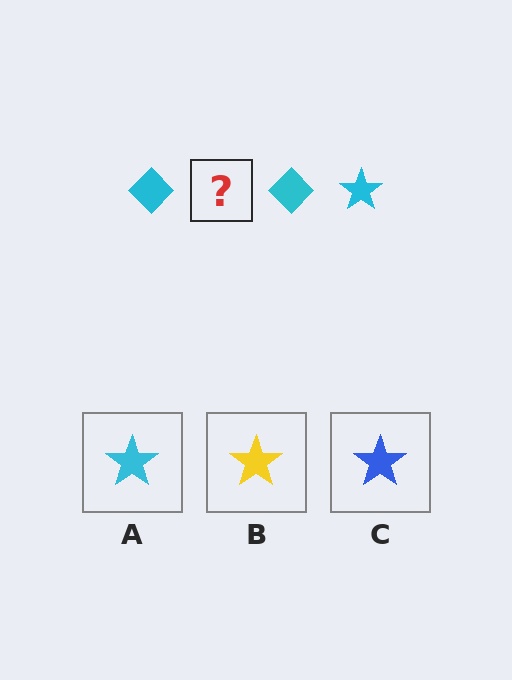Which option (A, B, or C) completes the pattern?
A.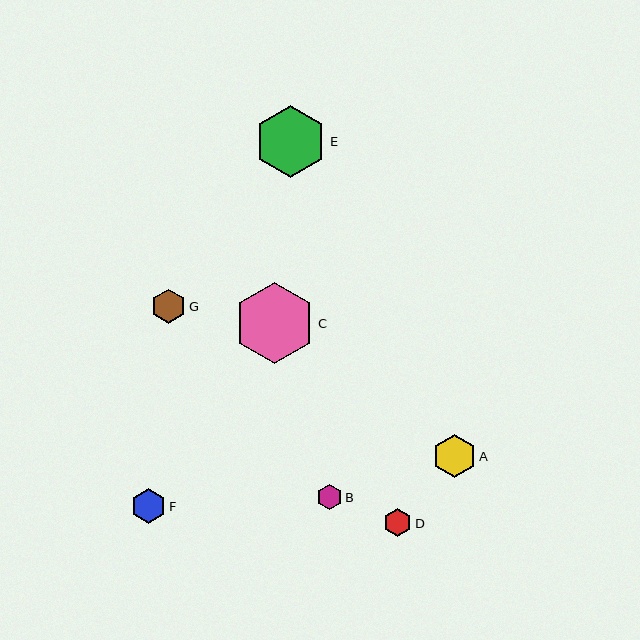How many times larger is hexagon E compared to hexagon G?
Hexagon E is approximately 2.1 times the size of hexagon G.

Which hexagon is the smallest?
Hexagon B is the smallest with a size of approximately 26 pixels.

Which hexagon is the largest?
Hexagon C is the largest with a size of approximately 82 pixels.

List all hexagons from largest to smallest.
From largest to smallest: C, E, A, F, G, D, B.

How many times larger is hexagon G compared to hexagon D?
Hexagon G is approximately 1.2 times the size of hexagon D.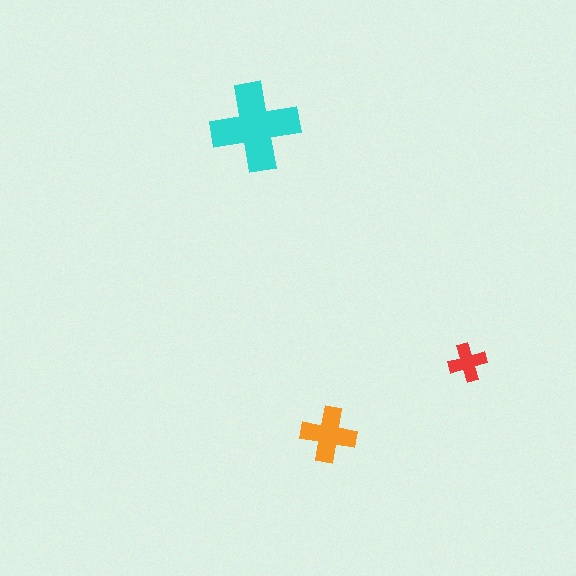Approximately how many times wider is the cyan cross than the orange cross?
About 1.5 times wider.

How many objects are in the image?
There are 3 objects in the image.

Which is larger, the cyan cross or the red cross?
The cyan one.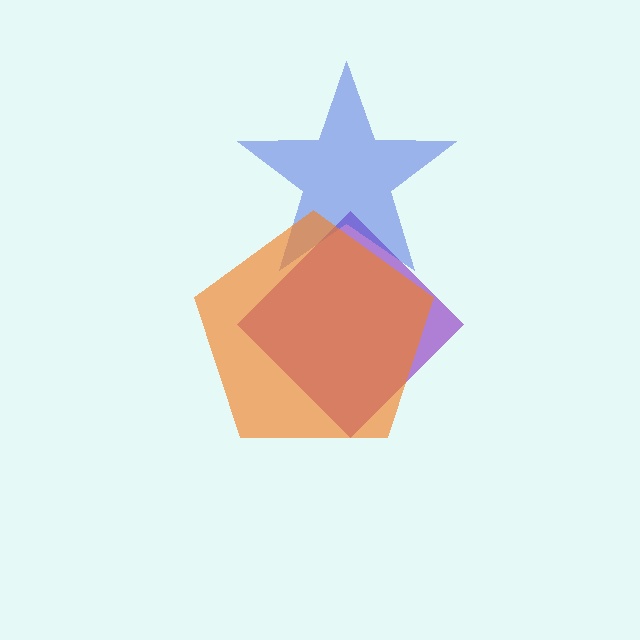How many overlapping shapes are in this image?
There are 3 overlapping shapes in the image.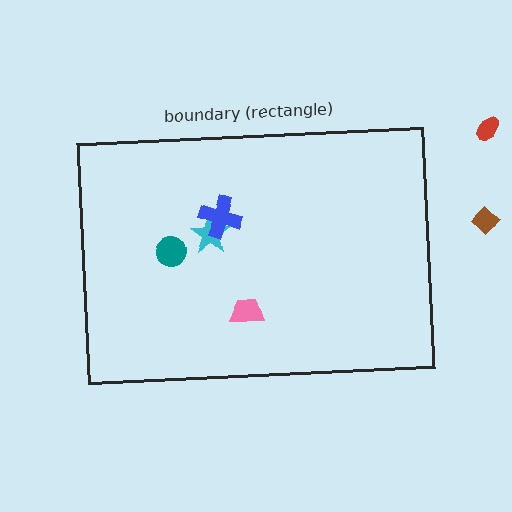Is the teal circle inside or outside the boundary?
Inside.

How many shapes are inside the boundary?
4 inside, 2 outside.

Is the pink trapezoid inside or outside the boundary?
Inside.